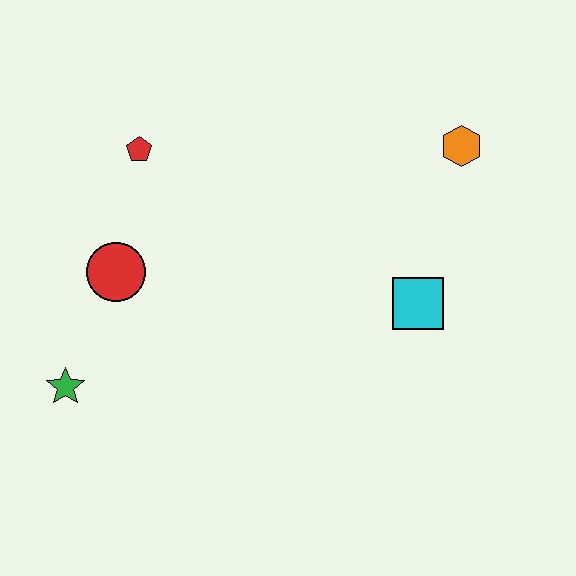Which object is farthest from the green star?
The orange hexagon is farthest from the green star.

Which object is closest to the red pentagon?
The red circle is closest to the red pentagon.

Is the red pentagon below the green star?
No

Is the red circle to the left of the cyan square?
Yes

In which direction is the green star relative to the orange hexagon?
The green star is to the left of the orange hexagon.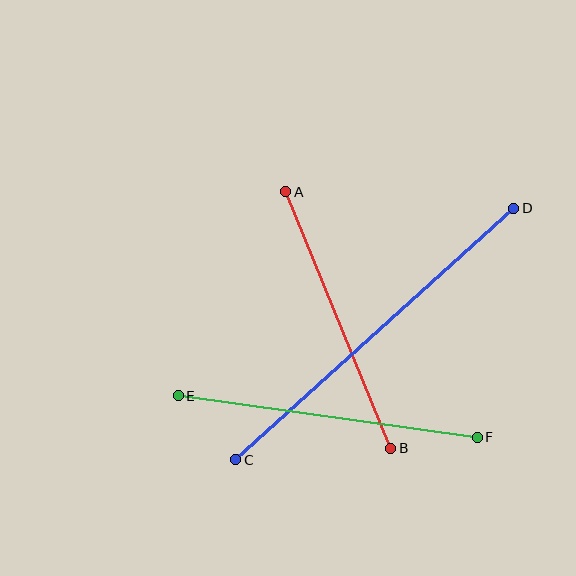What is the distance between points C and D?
The distance is approximately 375 pixels.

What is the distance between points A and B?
The distance is approximately 277 pixels.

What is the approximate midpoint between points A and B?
The midpoint is at approximately (338, 320) pixels.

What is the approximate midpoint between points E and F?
The midpoint is at approximately (328, 416) pixels.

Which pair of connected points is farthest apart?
Points C and D are farthest apart.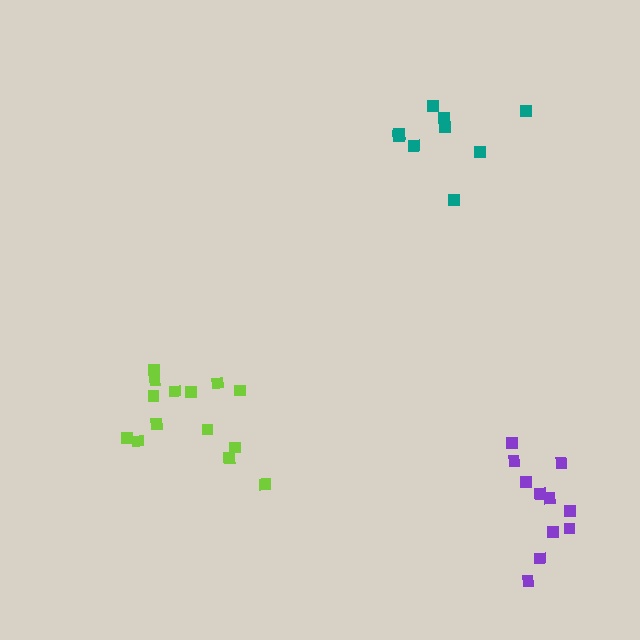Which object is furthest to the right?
The purple cluster is rightmost.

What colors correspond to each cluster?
The clusters are colored: teal, purple, lime.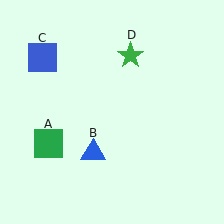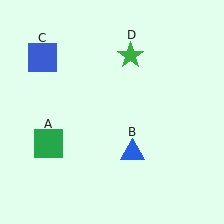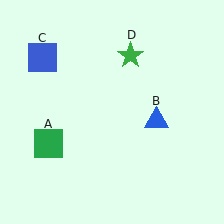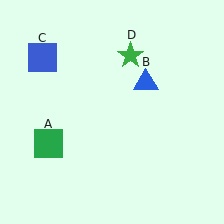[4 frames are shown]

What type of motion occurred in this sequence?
The blue triangle (object B) rotated counterclockwise around the center of the scene.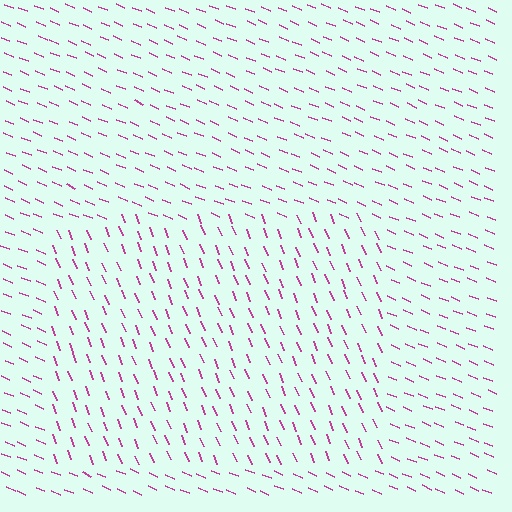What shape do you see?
I see a rectangle.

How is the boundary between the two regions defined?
The boundary is defined purely by a change in line orientation (approximately 45 degrees difference). All lines are the same color and thickness.